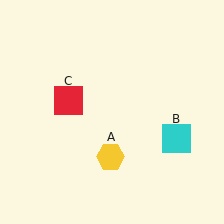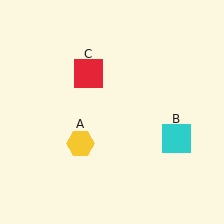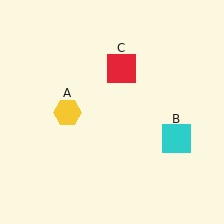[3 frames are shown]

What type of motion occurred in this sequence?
The yellow hexagon (object A), red square (object C) rotated clockwise around the center of the scene.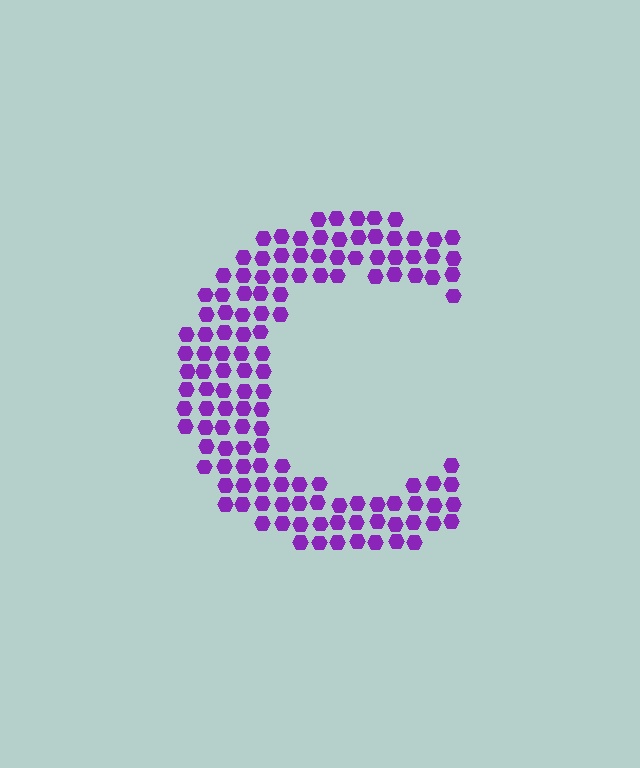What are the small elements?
The small elements are hexagons.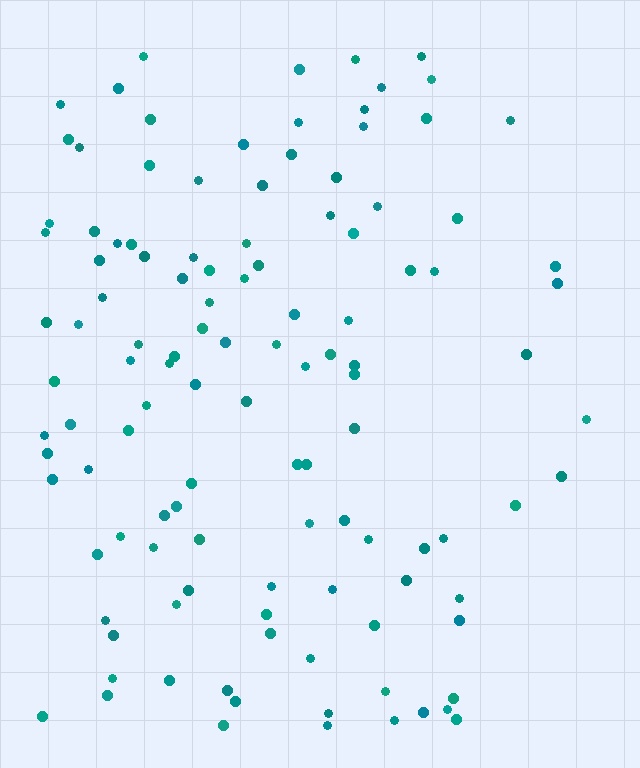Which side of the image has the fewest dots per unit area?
The right.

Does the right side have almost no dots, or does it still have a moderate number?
Still a moderate number, just noticeably fewer than the left.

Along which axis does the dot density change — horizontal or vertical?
Horizontal.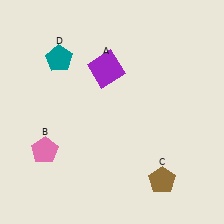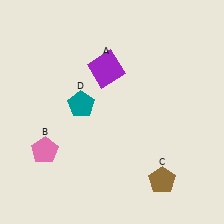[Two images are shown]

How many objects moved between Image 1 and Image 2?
1 object moved between the two images.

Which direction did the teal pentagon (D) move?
The teal pentagon (D) moved down.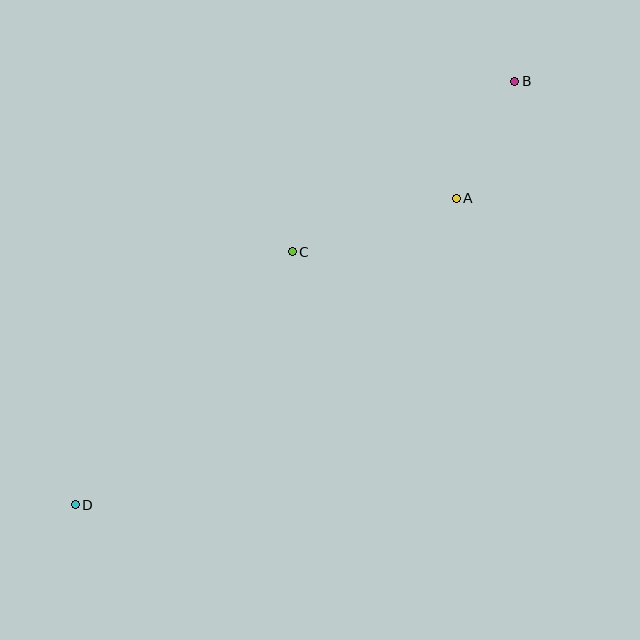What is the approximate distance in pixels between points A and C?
The distance between A and C is approximately 172 pixels.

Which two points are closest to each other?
Points A and B are closest to each other.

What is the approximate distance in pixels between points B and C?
The distance between B and C is approximately 280 pixels.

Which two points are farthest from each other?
Points B and D are farthest from each other.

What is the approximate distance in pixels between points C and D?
The distance between C and D is approximately 333 pixels.